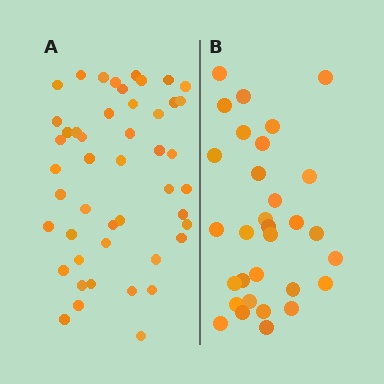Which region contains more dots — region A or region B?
Region A (the left region) has more dots.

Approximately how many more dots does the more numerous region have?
Region A has approximately 15 more dots than region B.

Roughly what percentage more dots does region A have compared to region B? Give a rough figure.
About 50% more.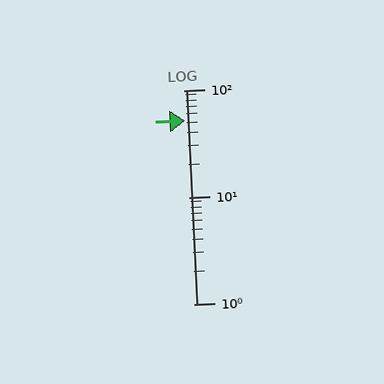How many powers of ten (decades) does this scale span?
The scale spans 2 decades, from 1 to 100.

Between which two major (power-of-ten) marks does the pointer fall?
The pointer is between 10 and 100.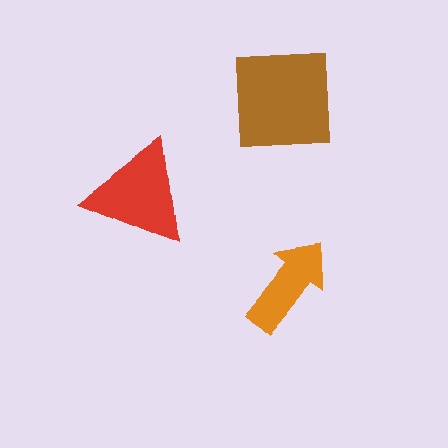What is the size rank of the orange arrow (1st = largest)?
3rd.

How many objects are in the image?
There are 3 objects in the image.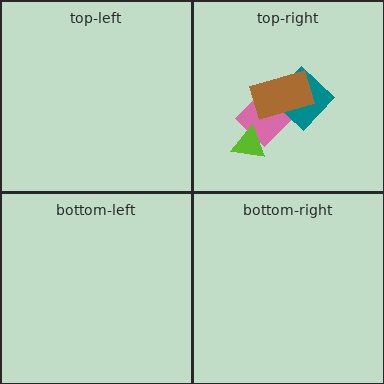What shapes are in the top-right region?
The pink diamond, the teal diamond, the lime triangle, the brown rectangle.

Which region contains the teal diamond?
The top-right region.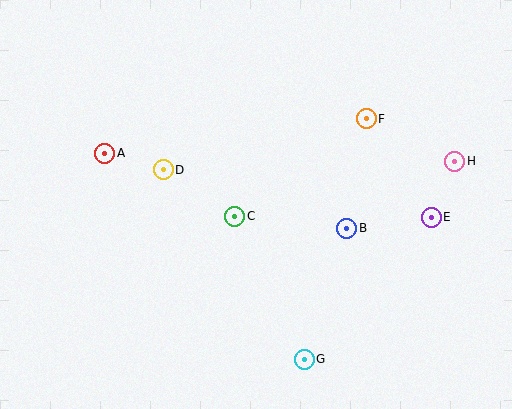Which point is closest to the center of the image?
Point C at (235, 217) is closest to the center.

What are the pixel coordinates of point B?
Point B is at (347, 228).